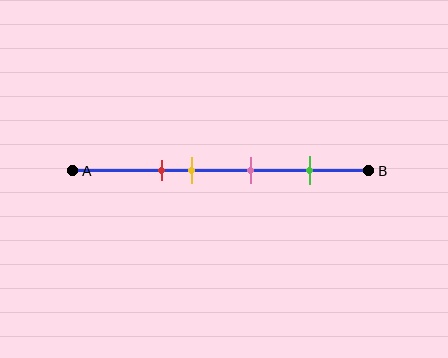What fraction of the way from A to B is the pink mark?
The pink mark is approximately 60% (0.6) of the way from A to B.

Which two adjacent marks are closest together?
The red and yellow marks are the closest adjacent pair.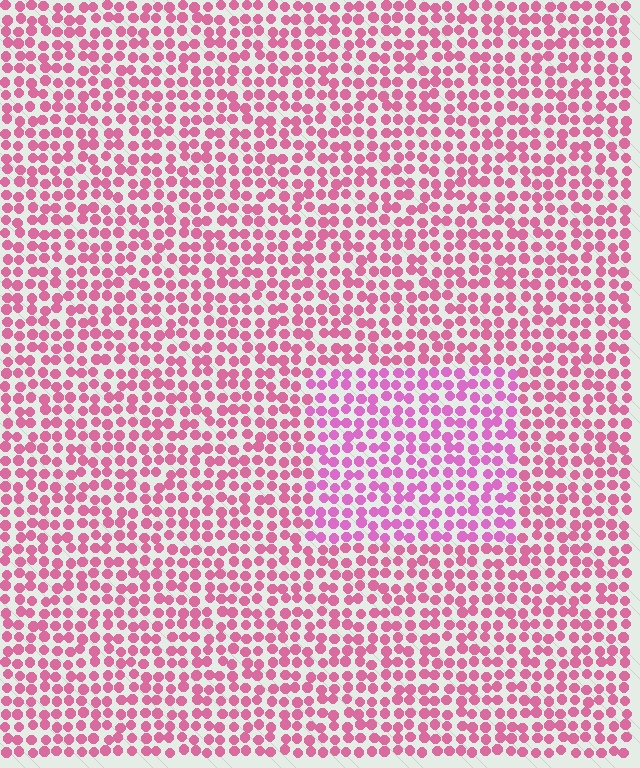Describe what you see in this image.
The image is filled with small pink elements in a uniform arrangement. A rectangle-shaped region is visible where the elements are tinted to a slightly different hue, forming a subtle color boundary.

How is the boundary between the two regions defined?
The boundary is defined purely by a slight shift in hue (about 23 degrees). Spacing, size, and orientation are identical on both sides.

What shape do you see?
I see a rectangle.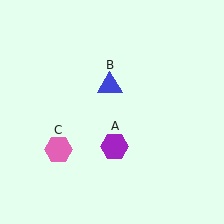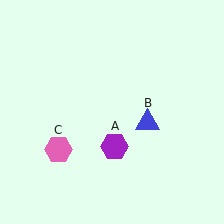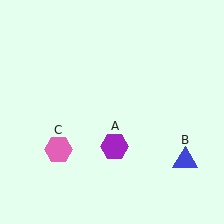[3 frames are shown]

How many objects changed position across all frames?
1 object changed position: blue triangle (object B).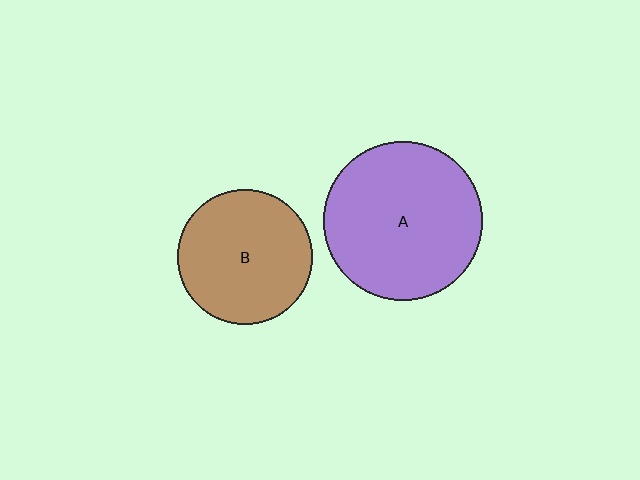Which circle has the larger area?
Circle A (purple).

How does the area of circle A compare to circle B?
Approximately 1.4 times.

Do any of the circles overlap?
No, none of the circles overlap.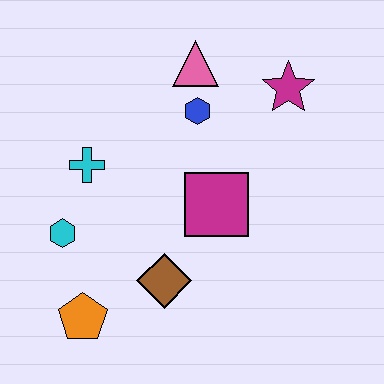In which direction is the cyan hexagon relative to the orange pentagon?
The cyan hexagon is above the orange pentagon.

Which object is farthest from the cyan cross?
The magenta star is farthest from the cyan cross.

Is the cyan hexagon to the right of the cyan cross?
No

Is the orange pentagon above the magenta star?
No